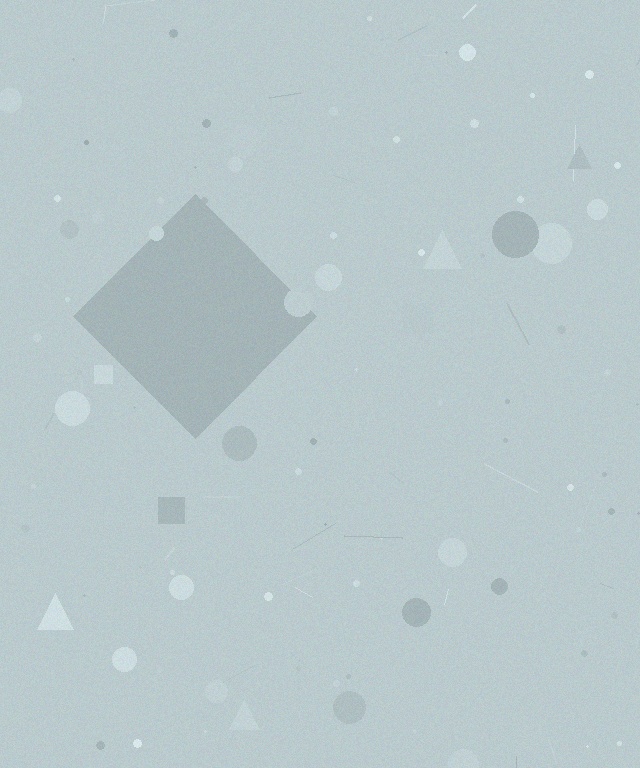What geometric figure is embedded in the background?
A diamond is embedded in the background.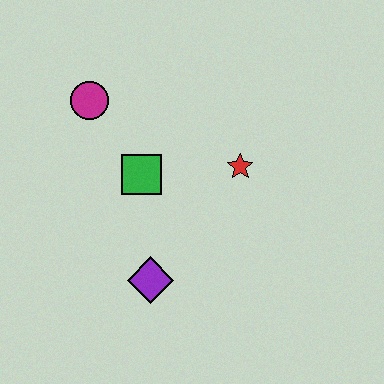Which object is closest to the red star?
The green square is closest to the red star.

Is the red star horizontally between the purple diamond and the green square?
No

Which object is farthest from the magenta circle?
The purple diamond is farthest from the magenta circle.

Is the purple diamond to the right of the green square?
Yes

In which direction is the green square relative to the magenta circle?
The green square is below the magenta circle.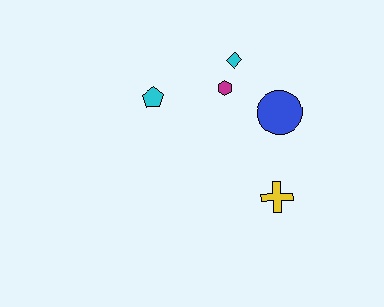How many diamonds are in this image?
There is 1 diamond.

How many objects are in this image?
There are 5 objects.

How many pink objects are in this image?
There are no pink objects.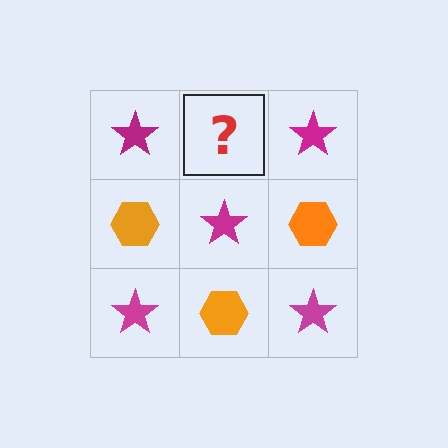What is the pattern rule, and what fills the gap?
The rule is that it alternates magenta star and orange hexagon in a checkerboard pattern. The gap should be filled with an orange hexagon.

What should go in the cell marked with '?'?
The missing cell should contain an orange hexagon.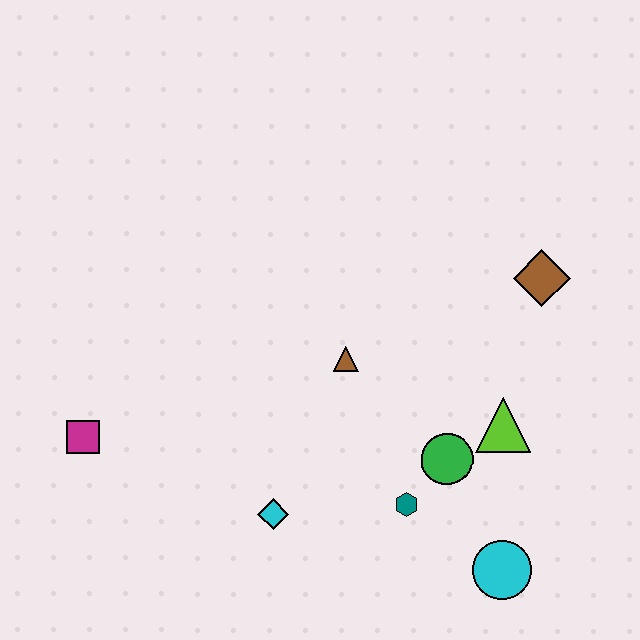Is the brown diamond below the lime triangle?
No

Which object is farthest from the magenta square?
The brown diamond is farthest from the magenta square.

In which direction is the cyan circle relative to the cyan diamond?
The cyan circle is to the right of the cyan diamond.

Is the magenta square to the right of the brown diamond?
No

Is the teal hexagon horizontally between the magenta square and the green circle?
Yes